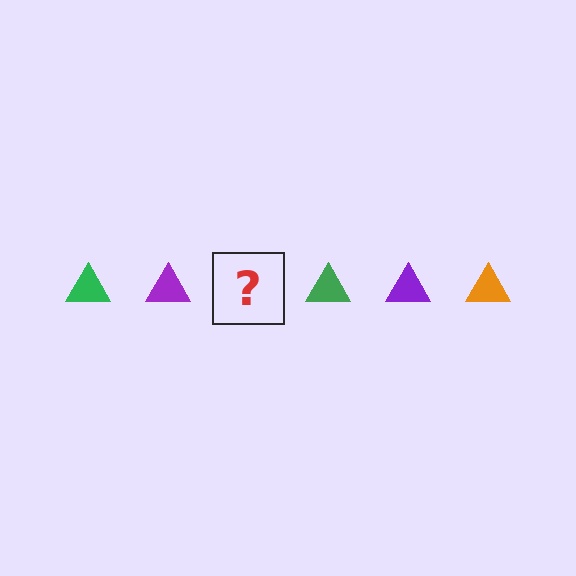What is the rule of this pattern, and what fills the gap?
The rule is that the pattern cycles through green, purple, orange triangles. The gap should be filled with an orange triangle.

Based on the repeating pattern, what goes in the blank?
The blank should be an orange triangle.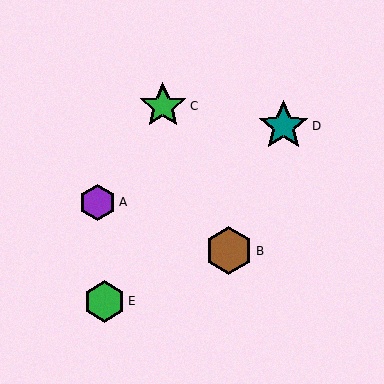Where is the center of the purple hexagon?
The center of the purple hexagon is at (98, 202).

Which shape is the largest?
The teal star (labeled D) is the largest.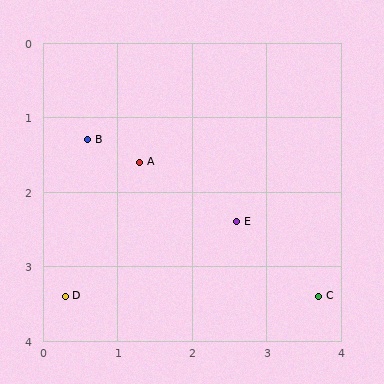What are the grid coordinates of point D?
Point D is at approximately (0.3, 3.4).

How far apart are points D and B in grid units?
Points D and B are about 2.1 grid units apart.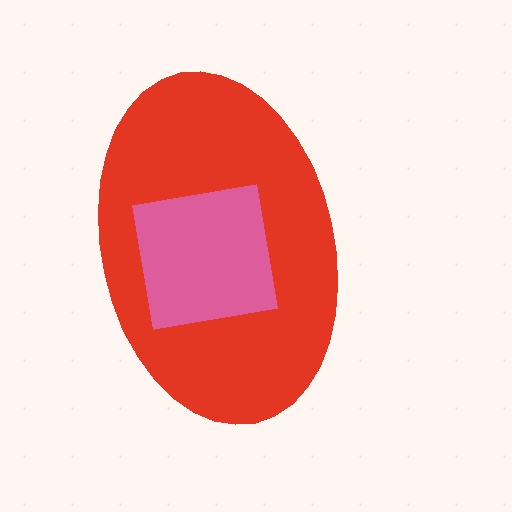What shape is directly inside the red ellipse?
The pink square.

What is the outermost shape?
The red ellipse.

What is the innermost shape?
The pink square.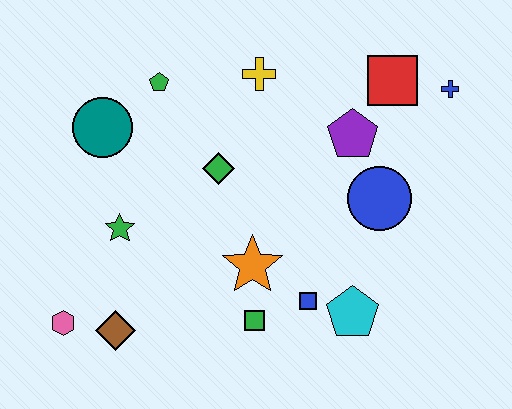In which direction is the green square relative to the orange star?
The green square is below the orange star.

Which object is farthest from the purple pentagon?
The pink hexagon is farthest from the purple pentagon.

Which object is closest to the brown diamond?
The pink hexagon is closest to the brown diamond.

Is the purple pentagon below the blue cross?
Yes